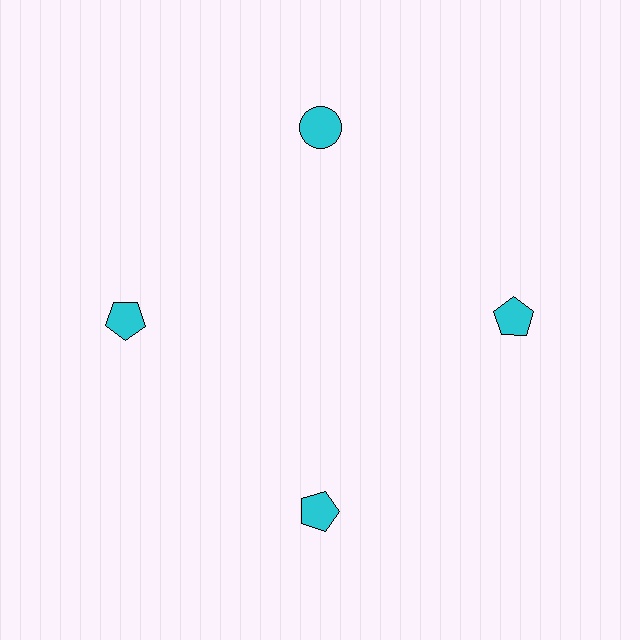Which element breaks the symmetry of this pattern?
The cyan circle at roughly the 12 o'clock position breaks the symmetry. All other shapes are cyan pentagons.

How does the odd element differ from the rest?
It has a different shape: circle instead of pentagon.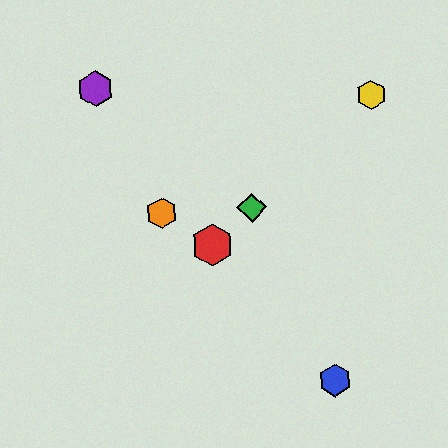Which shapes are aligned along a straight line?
The red hexagon, the green diamond, the yellow hexagon are aligned along a straight line.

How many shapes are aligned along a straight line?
3 shapes (the red hexagon, the green diamond, the yellow hexagon) are aligned along a straight line.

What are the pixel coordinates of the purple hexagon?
The purple hexagon is at (95, 89).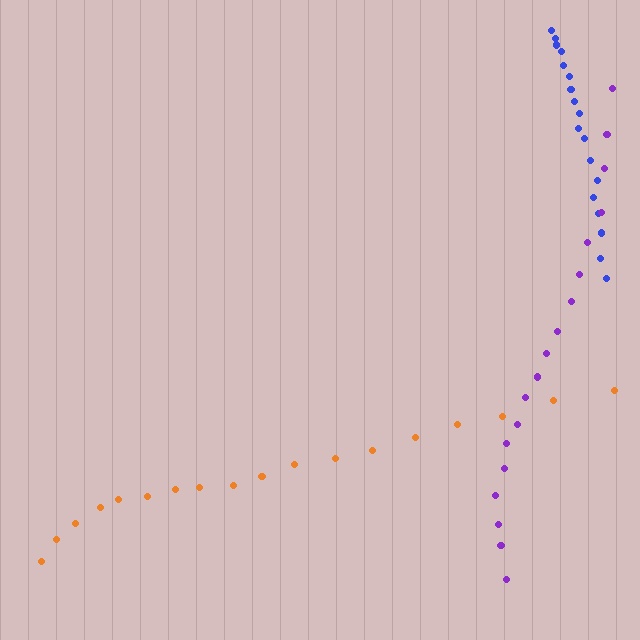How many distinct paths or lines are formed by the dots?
There are 3 distinct paths.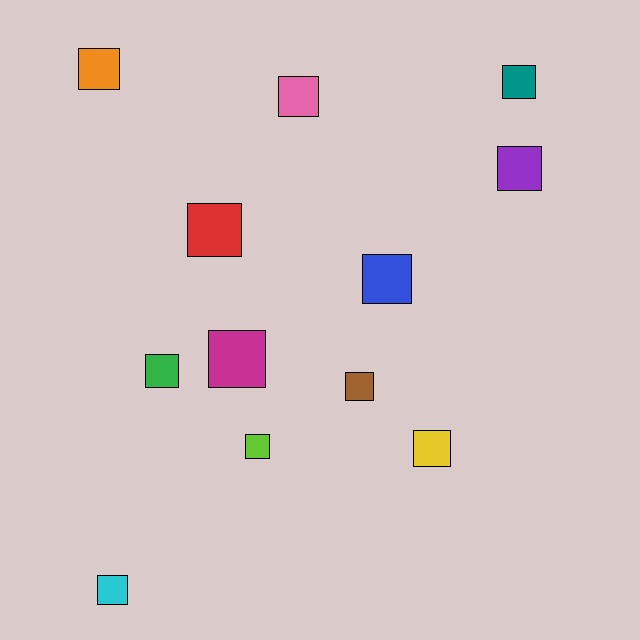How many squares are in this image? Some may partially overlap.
There are 12 squares.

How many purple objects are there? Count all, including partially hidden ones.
There is 1 purple object.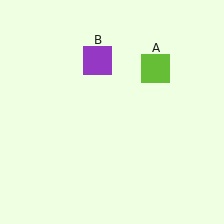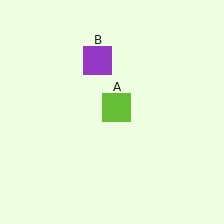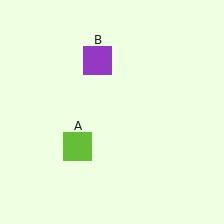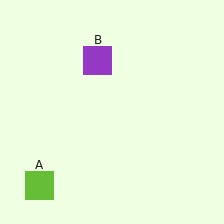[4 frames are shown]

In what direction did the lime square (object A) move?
The lime square (object A) moved down and to the left.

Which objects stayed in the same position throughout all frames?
Purple square (object B) remained stationary.